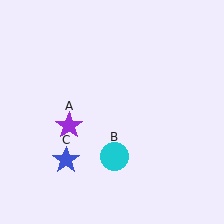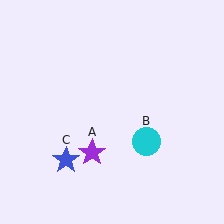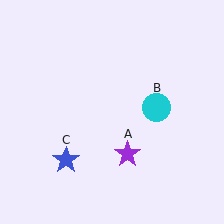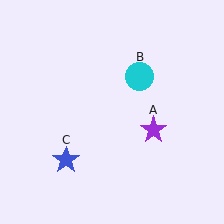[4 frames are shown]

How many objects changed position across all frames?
2 objects changed position: purple star (object A), cyan circle (object B).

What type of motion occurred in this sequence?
The purple star (object A), cyan circle (object B) rotated counterclockwise around the center of the scene.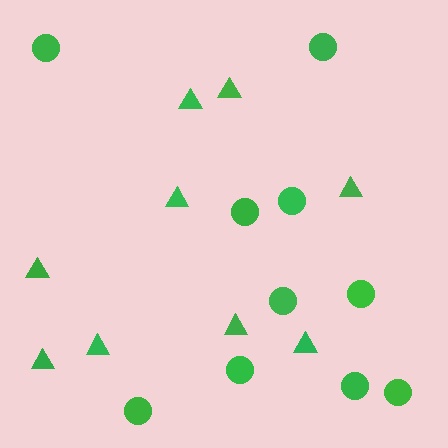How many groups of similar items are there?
There are 2 groups: one group of circles (10) and one group of triangles (9).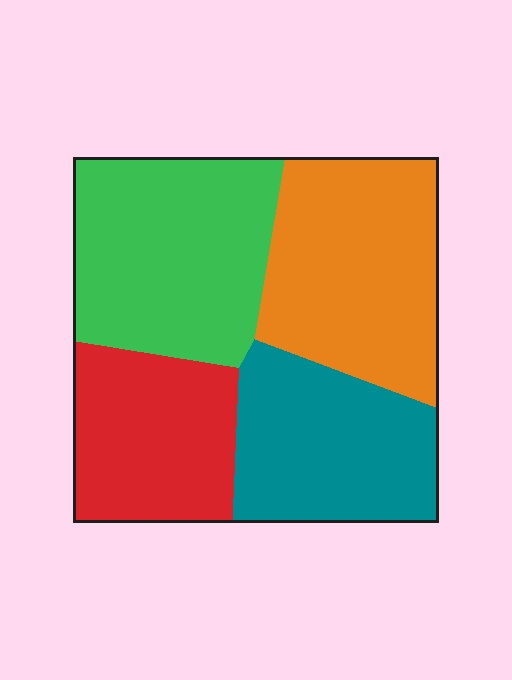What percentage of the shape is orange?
Orange takes up about one quarter (1/4) of the shape.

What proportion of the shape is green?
Green covers about 30% of the shape.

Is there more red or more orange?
Orange.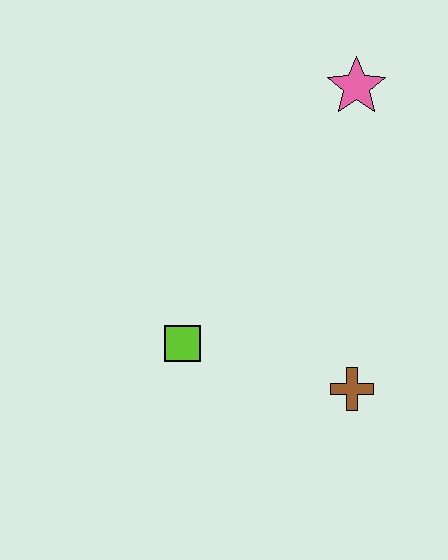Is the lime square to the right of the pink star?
No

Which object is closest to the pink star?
The brown cross is closest to the pink star.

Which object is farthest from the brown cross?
The pink star is farthest from the brown cross.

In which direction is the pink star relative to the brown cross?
The pink star is above the brown cross.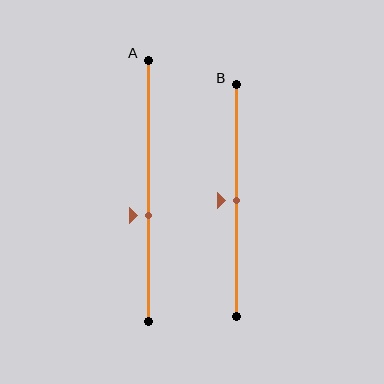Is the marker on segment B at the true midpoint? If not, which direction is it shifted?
Yes, the marker on segment B is at the true midpoint.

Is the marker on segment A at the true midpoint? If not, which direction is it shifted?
No, the marker on segment A is shifted downward by about 9% of the segment length.